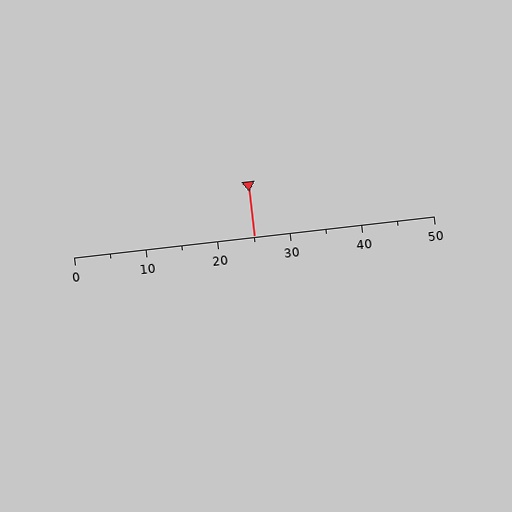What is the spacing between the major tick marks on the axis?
The major ticks are spaced 10 apart.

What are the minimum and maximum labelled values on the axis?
The axis runs from 0 to 50.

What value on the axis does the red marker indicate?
The marker indicates approximately 25.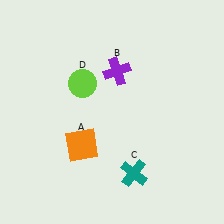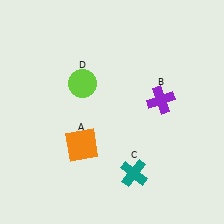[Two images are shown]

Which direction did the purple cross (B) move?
The purple cross (B) moved right.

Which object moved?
The purple cross (B) moved right.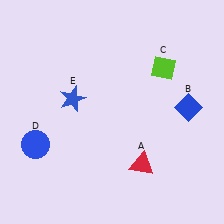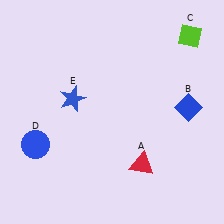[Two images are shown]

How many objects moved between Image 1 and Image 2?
1 object moved between the two images.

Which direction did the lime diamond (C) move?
The lime diamond (C) moved up.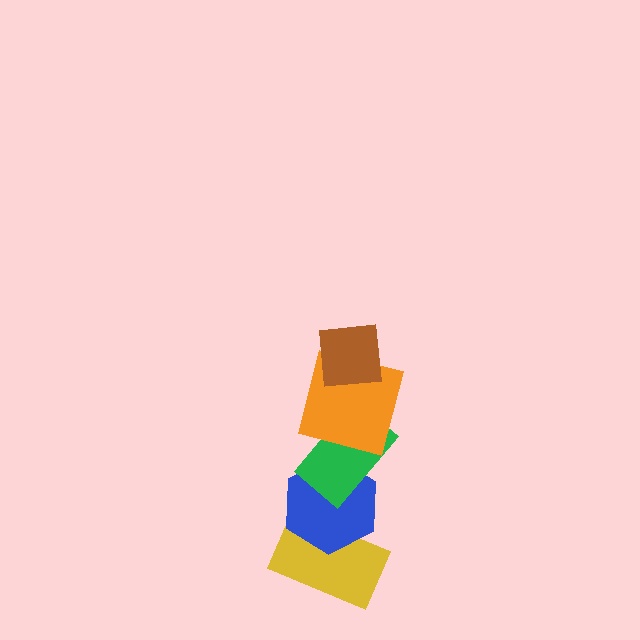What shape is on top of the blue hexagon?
The green rectangle is on top of the blue hexagon.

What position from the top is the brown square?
The brown square is 1st from the top.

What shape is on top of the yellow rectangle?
The blue hexagon is on top of the yellow rectangle.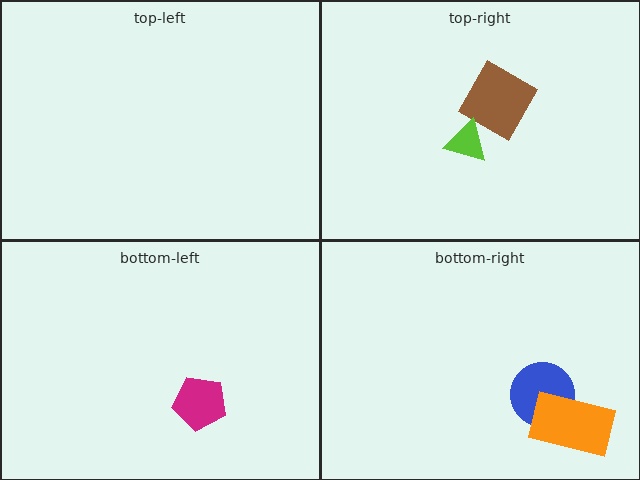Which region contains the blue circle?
The bottom-right region.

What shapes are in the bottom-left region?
The magenta pentagon.